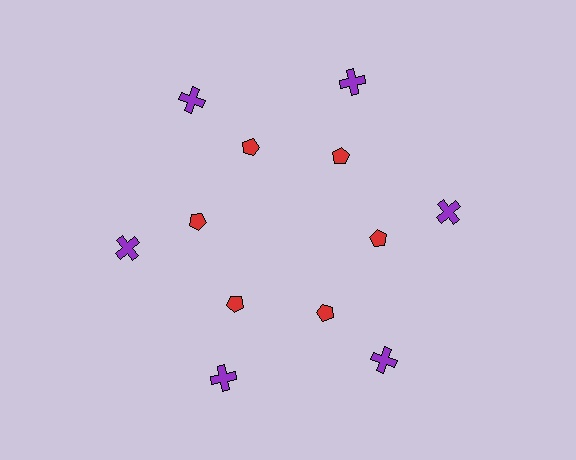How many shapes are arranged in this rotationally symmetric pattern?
There are 12 shapes, arranged in 6 groups of 2.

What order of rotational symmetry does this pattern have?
This pattern has 6-fold rotational symmetry.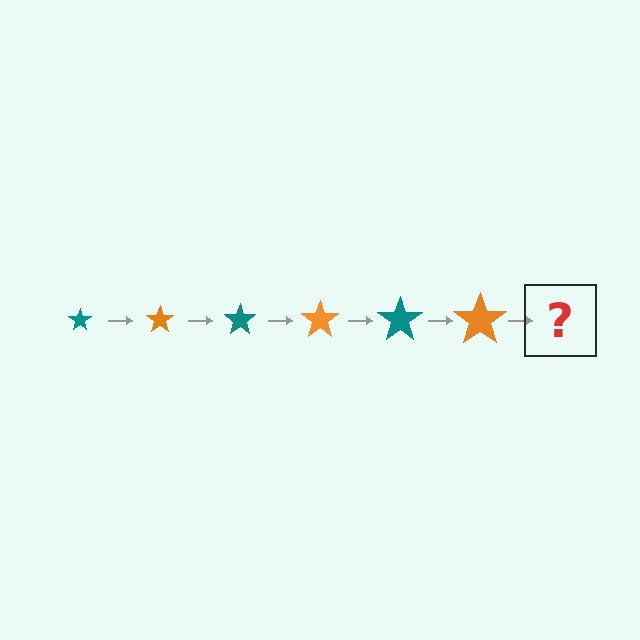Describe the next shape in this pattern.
It should be a teal star, larger than the previous one.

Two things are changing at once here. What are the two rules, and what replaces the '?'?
The two rules are that the star grows larger each step and the color cycles through teal and orange. The '?' should be a teal star, larger than the previous one.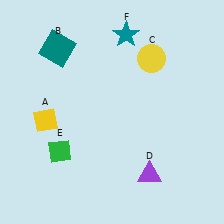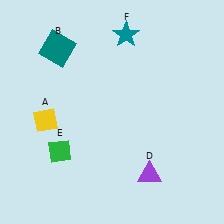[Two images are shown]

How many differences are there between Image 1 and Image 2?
There is 1 difference between the two images.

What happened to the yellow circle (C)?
The yellow circle (C) was removed in Image 2. It was in the top-right area of Image 1.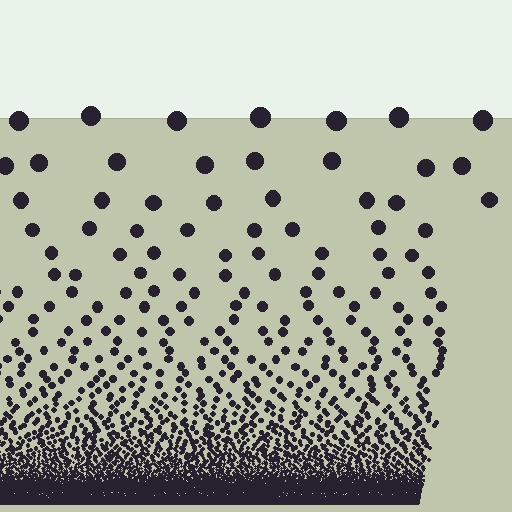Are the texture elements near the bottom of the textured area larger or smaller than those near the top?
Smaller. The gradient is inverted — elements near the bottom are smaller and denser.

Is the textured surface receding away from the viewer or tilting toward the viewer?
The surface appears to tilt toward the viewer. Texture elements get larger and sparser toward the top.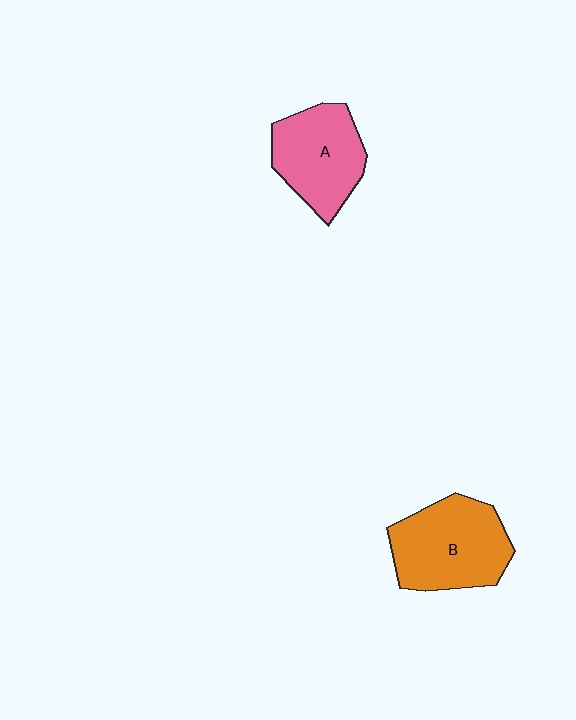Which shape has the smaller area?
Shape A (pink).